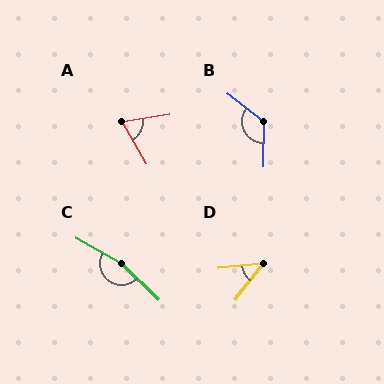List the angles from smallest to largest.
D (46°), A (69°), B (127°), C (164°).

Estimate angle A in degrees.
Approximately 69 degrees.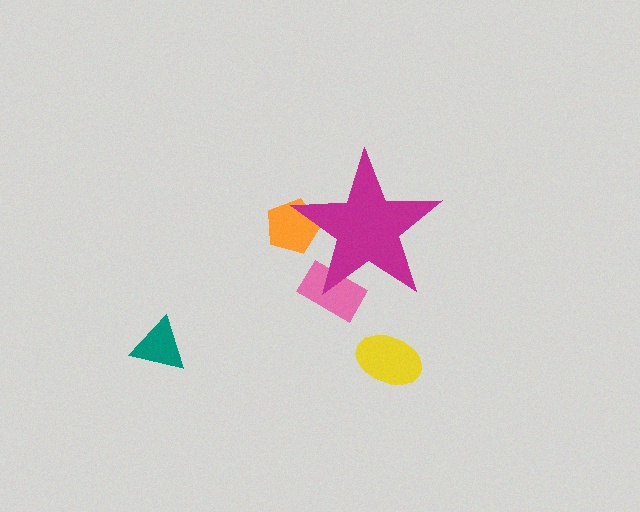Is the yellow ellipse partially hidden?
No, the yellow ellipse is fully visible.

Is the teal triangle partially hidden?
No, the teal triangle is fully visible.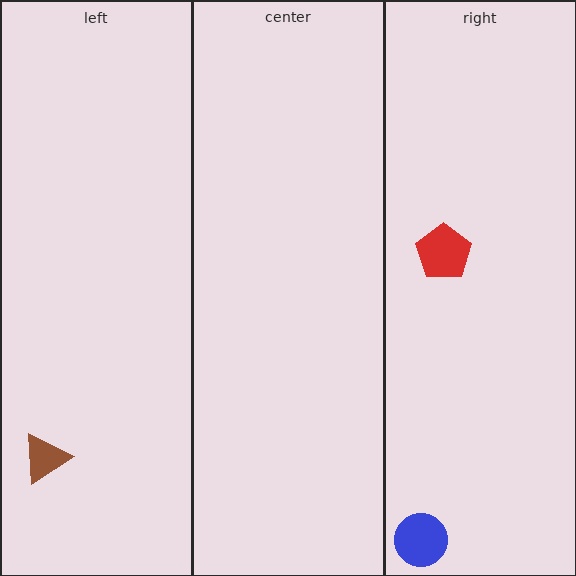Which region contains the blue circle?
The right region.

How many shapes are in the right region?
2.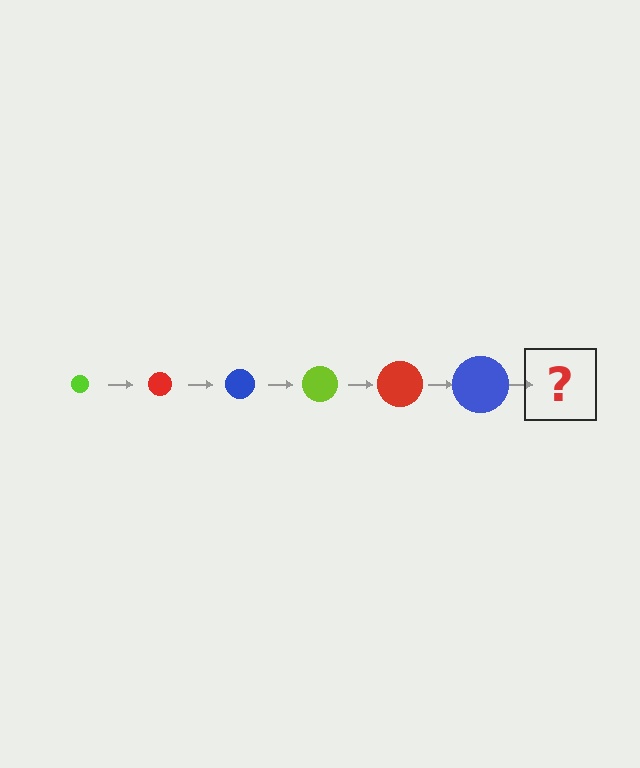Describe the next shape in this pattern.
It should be a lime circle, larger than the previous one.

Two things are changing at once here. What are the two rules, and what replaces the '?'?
The two rules are that the circle grows larger each step and the color cycles through lime, red, and blue. The '?' should be a lime circle, larger than the previous one.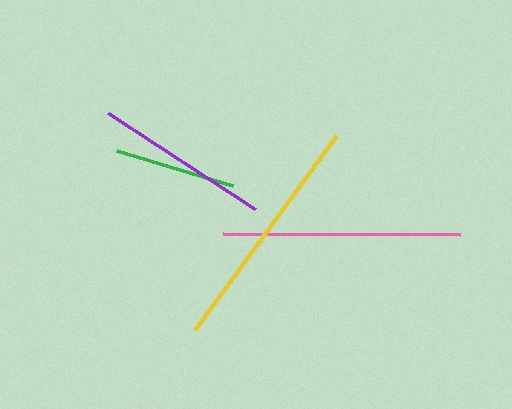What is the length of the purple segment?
The purple segment is approximately 176 pixels long.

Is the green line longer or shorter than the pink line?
The pink line is longer than the green line.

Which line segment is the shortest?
The green line is the shortest at approximately 121 pixels.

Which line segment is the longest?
The yellow line is the longest at approximately 241 pixels.